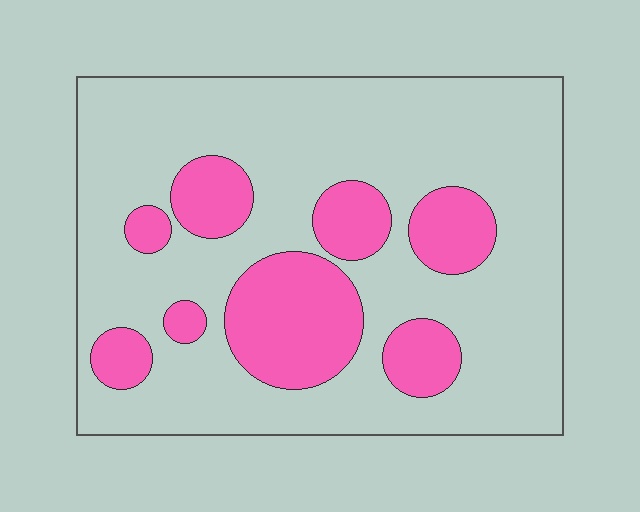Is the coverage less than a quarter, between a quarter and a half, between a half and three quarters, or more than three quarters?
Less than a quarter.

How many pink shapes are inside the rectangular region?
8.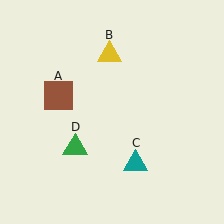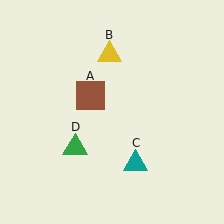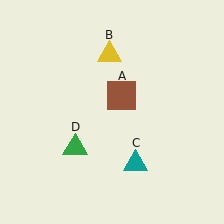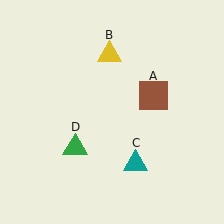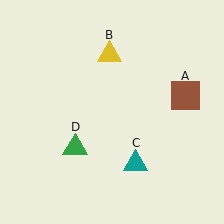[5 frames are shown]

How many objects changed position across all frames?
1 object changed position: brown square (object A).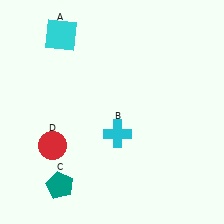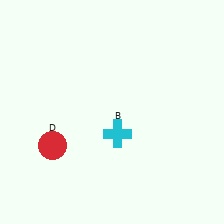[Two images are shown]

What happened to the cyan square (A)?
The cyan square (A) was removed in Image 2. It was in the top-left area of Image 1.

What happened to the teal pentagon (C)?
The teal pentagon (C) was removed in Image 2. It was in the bottom-left area of Image 1.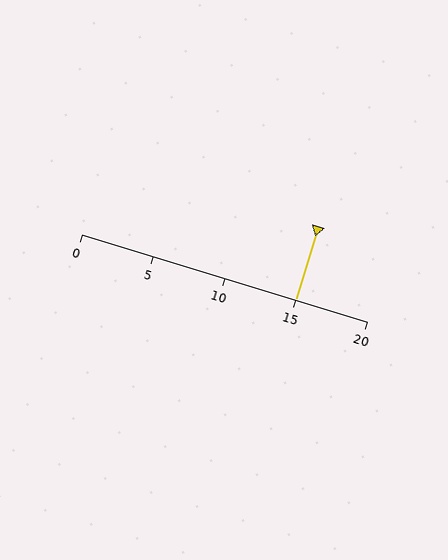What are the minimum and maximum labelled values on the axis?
The axis runs from 0 to 20.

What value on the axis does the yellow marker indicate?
The marker indicates approximately 15.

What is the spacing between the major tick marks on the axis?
The major ticks are spaced 5 apart.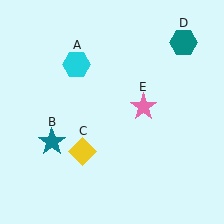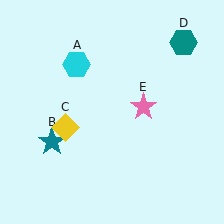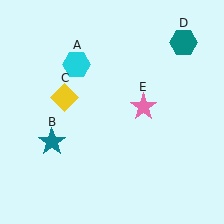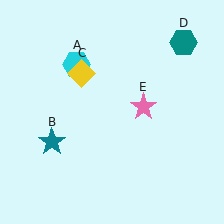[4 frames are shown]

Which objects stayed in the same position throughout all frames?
Cyan hexagon (object A) and teal star (object B) and teal hexagon (object D) and pink star (object E) remained stationary.